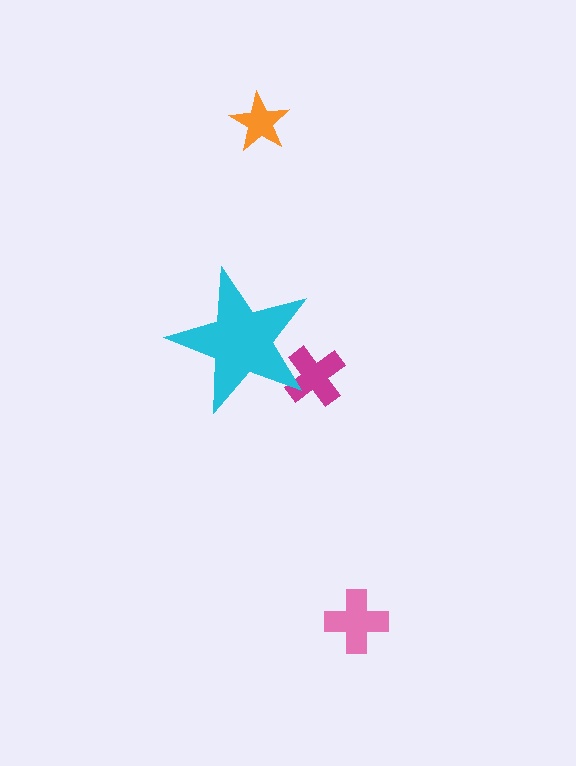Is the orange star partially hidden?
No, the orange star is fully visible.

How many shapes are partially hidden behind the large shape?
1 shape is partially hidden.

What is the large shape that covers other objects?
A cyan star.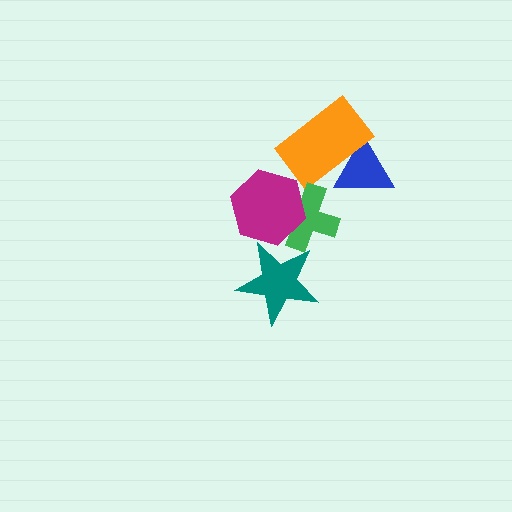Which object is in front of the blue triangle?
The orange rectangle is in front of the blue triangle.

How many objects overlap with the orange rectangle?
1 object overlaps with the orange rectangle.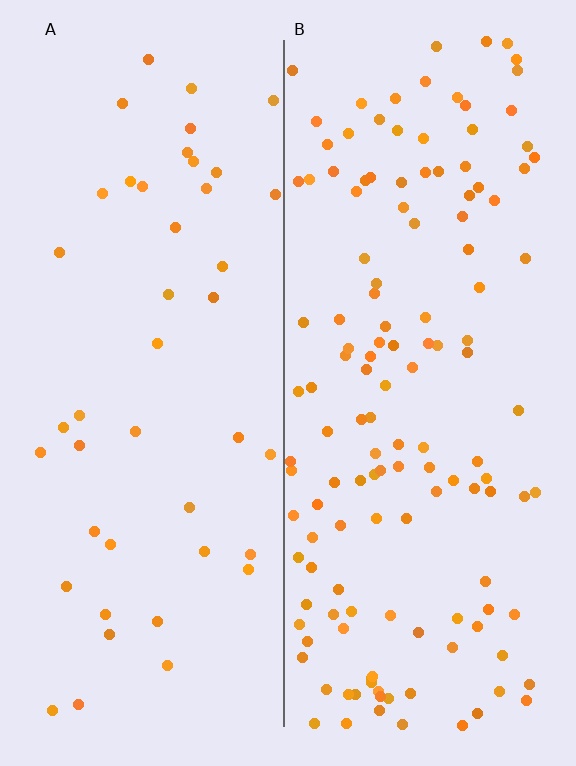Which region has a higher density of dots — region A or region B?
B (the right).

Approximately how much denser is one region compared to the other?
Approximately 3.2× — region B over region A.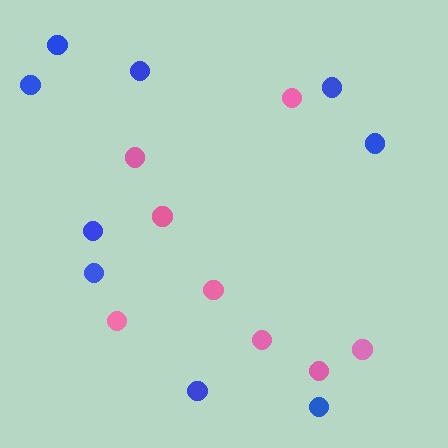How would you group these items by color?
There are 2 groups: one group of blue circles (9) and one group of pink circles (8).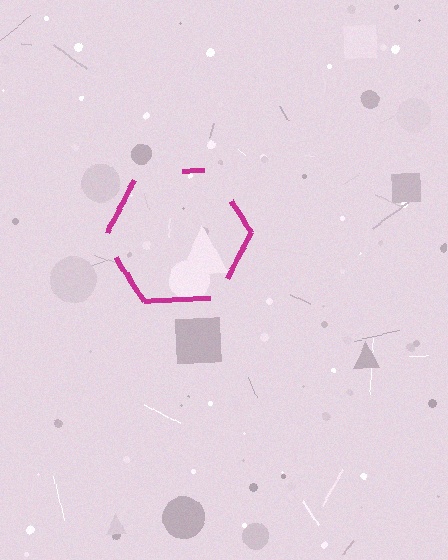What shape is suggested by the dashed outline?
The dashed outline suggests a hexagon.